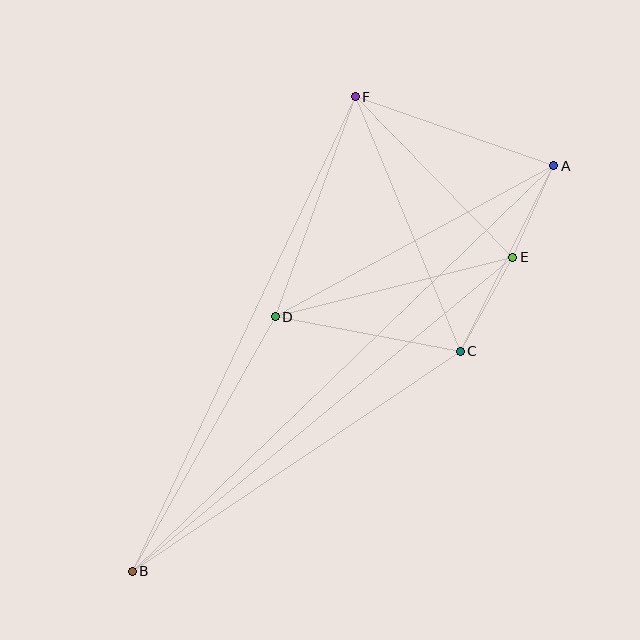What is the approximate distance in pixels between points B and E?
The distance between B and E is approximately 493 pixels.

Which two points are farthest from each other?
Points A and B are farthest from each other.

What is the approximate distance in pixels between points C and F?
The distance between C and F is approximately 275 pixels.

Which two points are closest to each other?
Points A and E are closest to each other.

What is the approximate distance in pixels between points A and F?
The distance between A and F is approximately 210 pixels.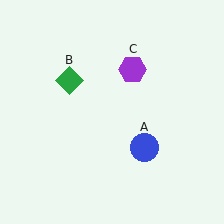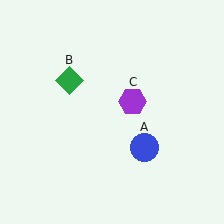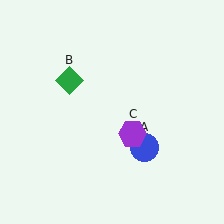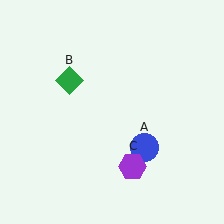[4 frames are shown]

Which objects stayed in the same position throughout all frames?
Blue circle (object A) and green diamond (object B) remained stationary.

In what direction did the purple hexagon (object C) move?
The purple hexagon (object C) moved down.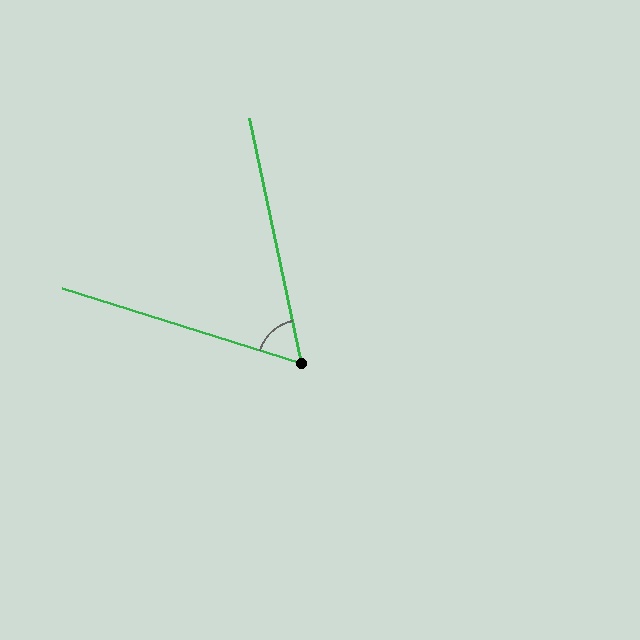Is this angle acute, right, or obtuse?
It is acute.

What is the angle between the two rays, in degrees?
Approximately 60 degrees.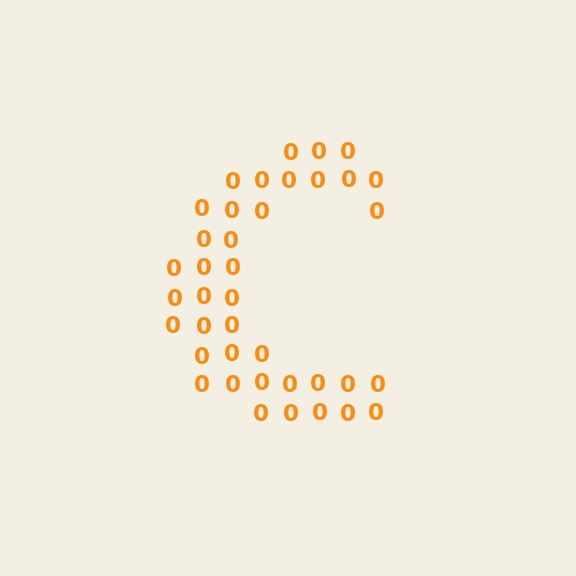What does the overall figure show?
The overall figure shows the letter C.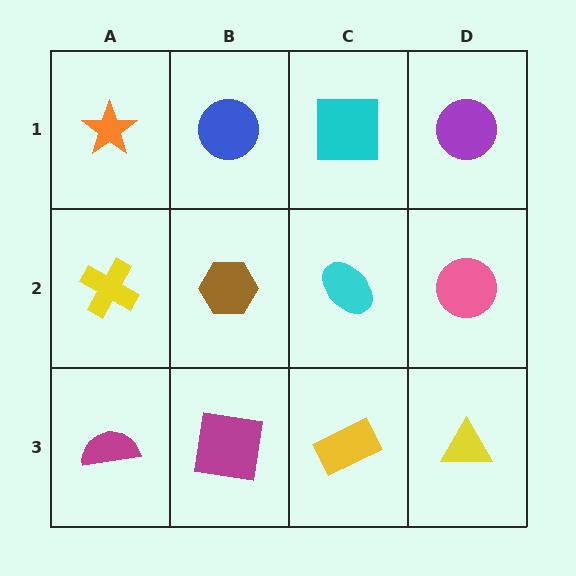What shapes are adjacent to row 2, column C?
A cyan square (row 1, column C), a yellow rectangle (row 3, column C), a brown hexagon (row 2, column B), a pink circle (row 2, column D).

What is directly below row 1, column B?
A brown hexagon.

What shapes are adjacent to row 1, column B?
A brown hexagon (row 2, column B), an orange star (row 1, column A), a cyan square (row 1, column C).